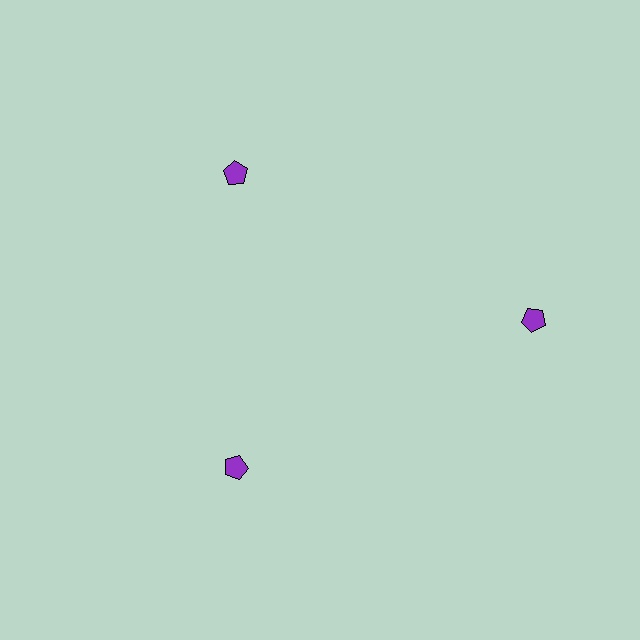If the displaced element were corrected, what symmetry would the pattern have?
It would have 3-fold rotational symmetry — the pattern would map onto itself every 120 degrees.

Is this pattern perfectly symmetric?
No. The 3 purple pentagons are arranged in a ring, but one element near the 3 o'clock position is pushed outward from the center, breaking the 3-fold rotational symmetry.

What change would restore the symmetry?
The symmetry would be restored by moving it inward, back onto the ring so that all 3 pentagons sit at equal angles and equal distance from the center.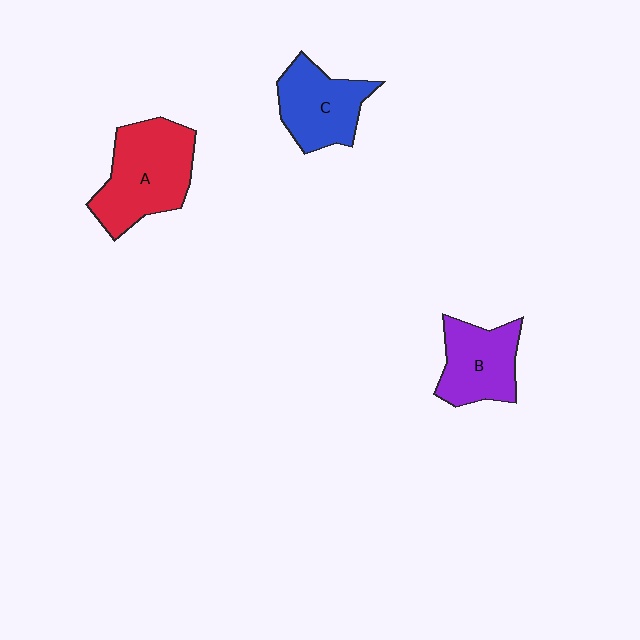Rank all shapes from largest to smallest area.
From largest to smallest: A (red), C (blue), B (purple).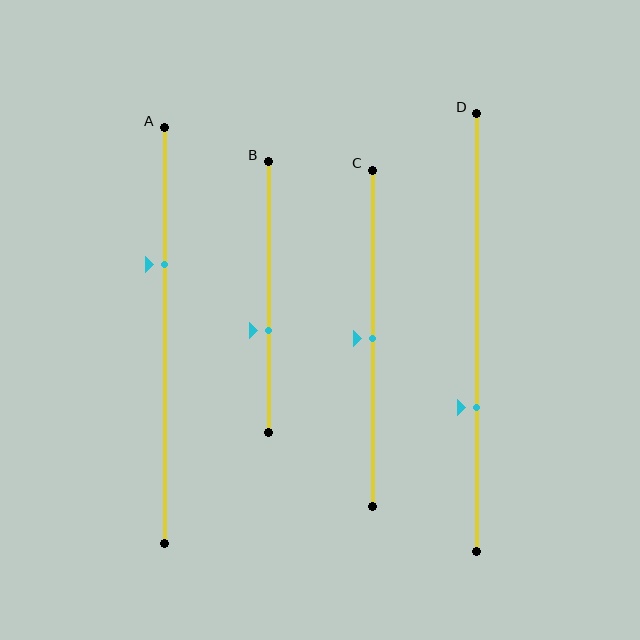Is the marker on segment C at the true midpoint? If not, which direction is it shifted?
Yes, the marker on segment C is at the true midpoint.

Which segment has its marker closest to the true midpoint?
Segment C has its marker closest to the true midpoint.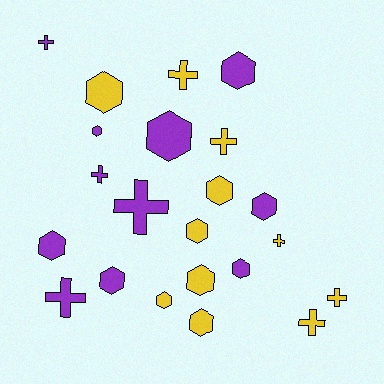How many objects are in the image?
There are 22 objects.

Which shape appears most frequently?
Hexagon, with 13 objects.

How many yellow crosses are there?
There are 5 yellow crosses.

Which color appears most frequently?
Yellow, with 11 objects.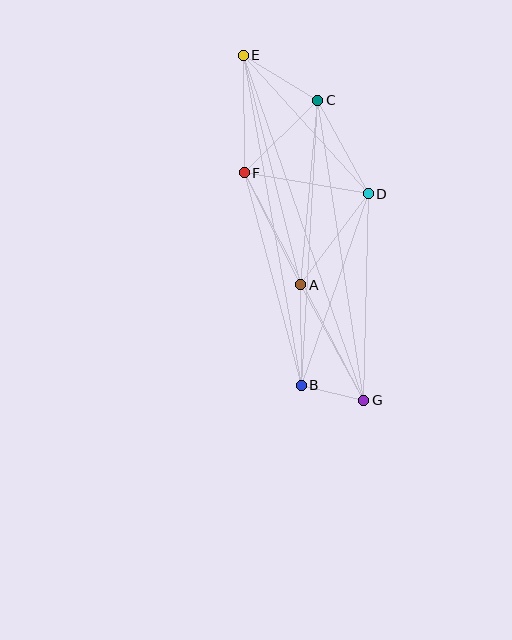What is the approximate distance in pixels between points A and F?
The distance between A and F is approximately 125 pixels.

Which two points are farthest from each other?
Points E and G are farthest from each other.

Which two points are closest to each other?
Points B and G are closest to each other.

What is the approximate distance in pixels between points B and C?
The distance between B and C is approximately 286 pixels.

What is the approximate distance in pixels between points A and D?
The distance between A and D is approximately 113 pixels.